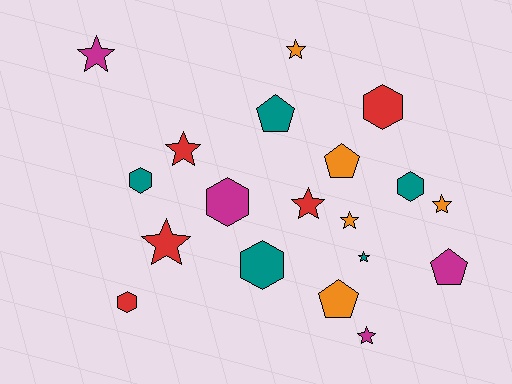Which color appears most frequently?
Orange, with 5 objects.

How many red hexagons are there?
There are 2 red hexagons.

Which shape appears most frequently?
Star, with 9 objects.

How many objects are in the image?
There are 19 objects.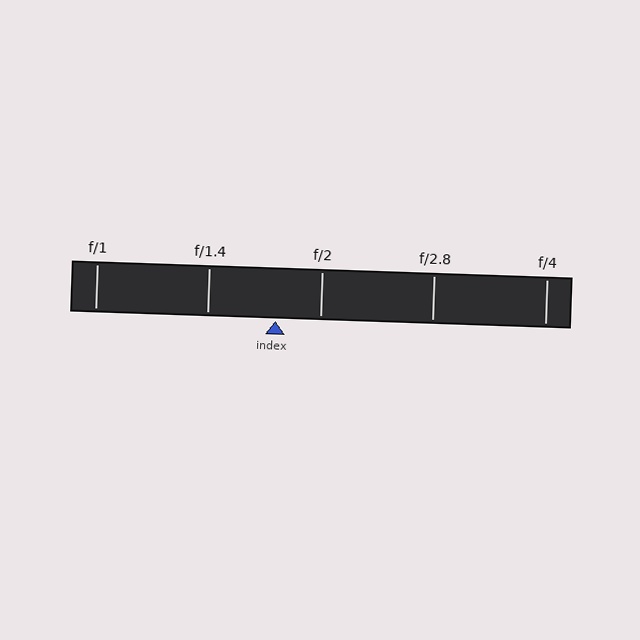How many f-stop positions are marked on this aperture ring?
There are 5 f-stop positions marked.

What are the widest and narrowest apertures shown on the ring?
The widest aperture shown is f/1 and the narrowest is f/4.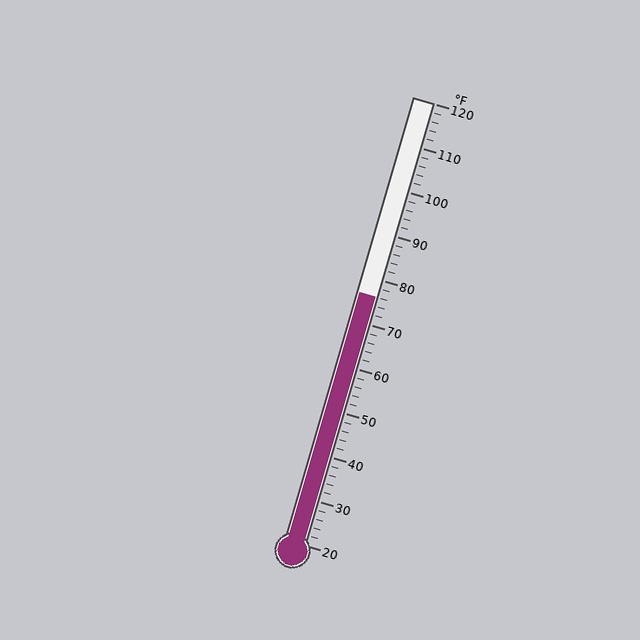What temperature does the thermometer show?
The thermometer shows approximately 76°F.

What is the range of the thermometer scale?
The thermometer scale ranges from 20°F to 120°F.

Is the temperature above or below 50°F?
The temperature is above 50°F.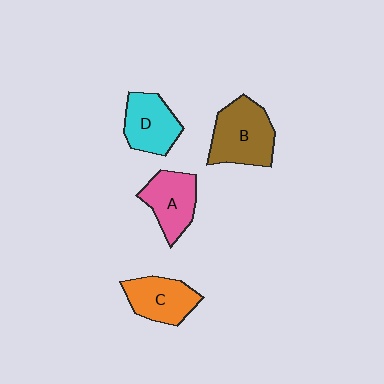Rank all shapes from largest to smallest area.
From largest to smallest: B (brown), A (pink), C (orange), D (cyan).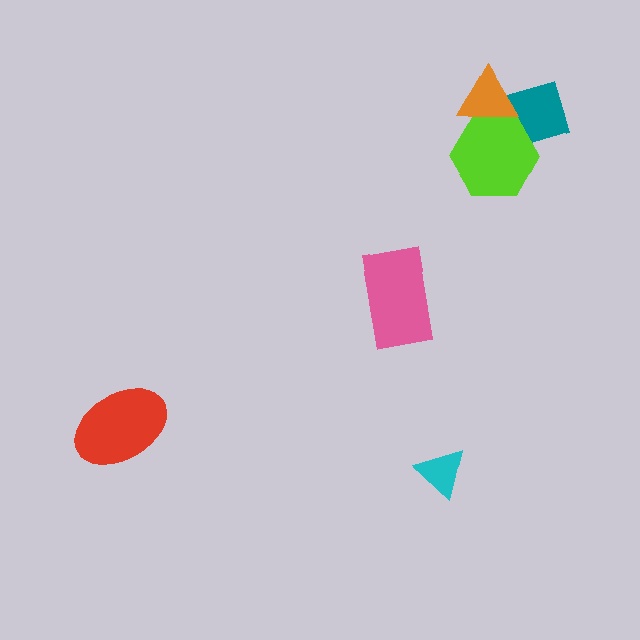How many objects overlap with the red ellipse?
0 objects overlap with the red ellipse.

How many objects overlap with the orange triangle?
2 objects overlap with the orange triangle.